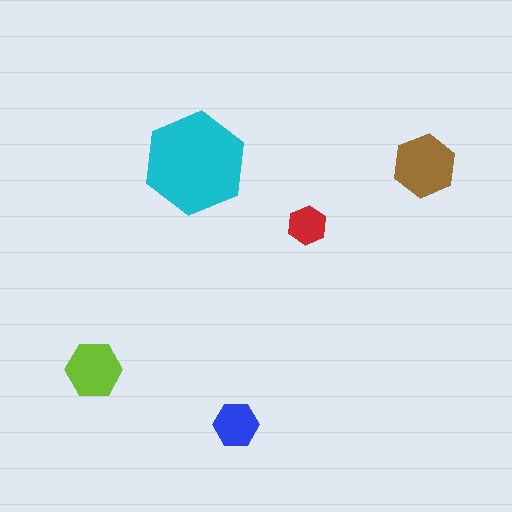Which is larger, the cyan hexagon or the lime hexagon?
The cyan one.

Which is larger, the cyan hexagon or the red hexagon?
The cyan one.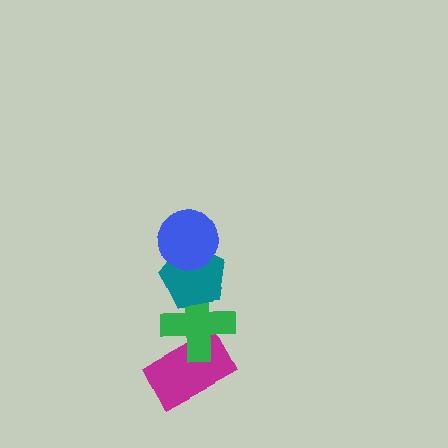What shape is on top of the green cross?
The teal pentagon is on top of the green cross.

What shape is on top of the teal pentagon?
The blue circle is on top of the teal pentagon.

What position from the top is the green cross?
The green cross is 3rd from the top.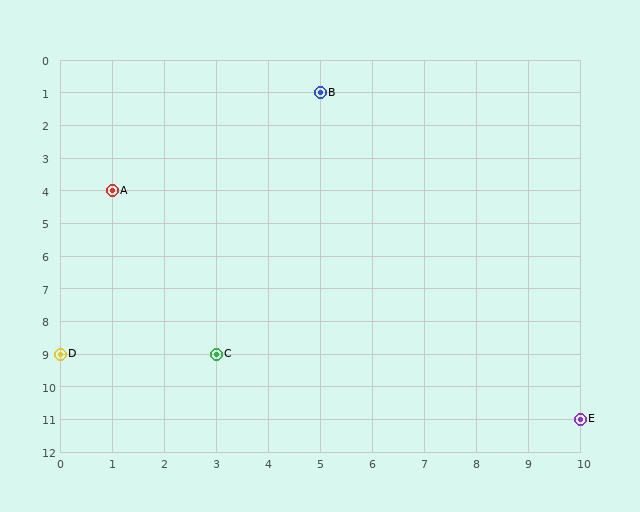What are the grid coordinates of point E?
Point E is at grid coordinates (10, 11).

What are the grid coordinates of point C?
Point C is at grid coordinates (3, 9).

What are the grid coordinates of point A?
Point A is at grid coordinates (1, 4).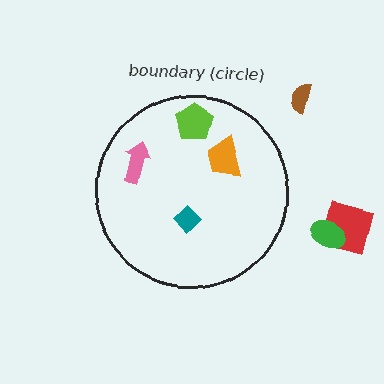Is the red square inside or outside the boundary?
Outside.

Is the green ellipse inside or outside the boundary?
Outside.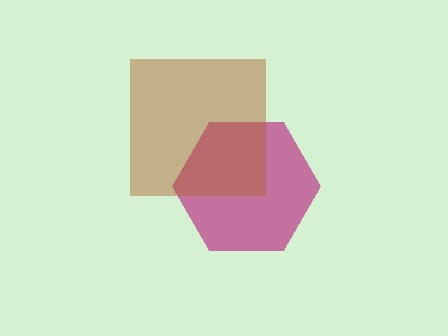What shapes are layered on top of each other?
The layered shapes are: a magenta hexagon, a brown square.